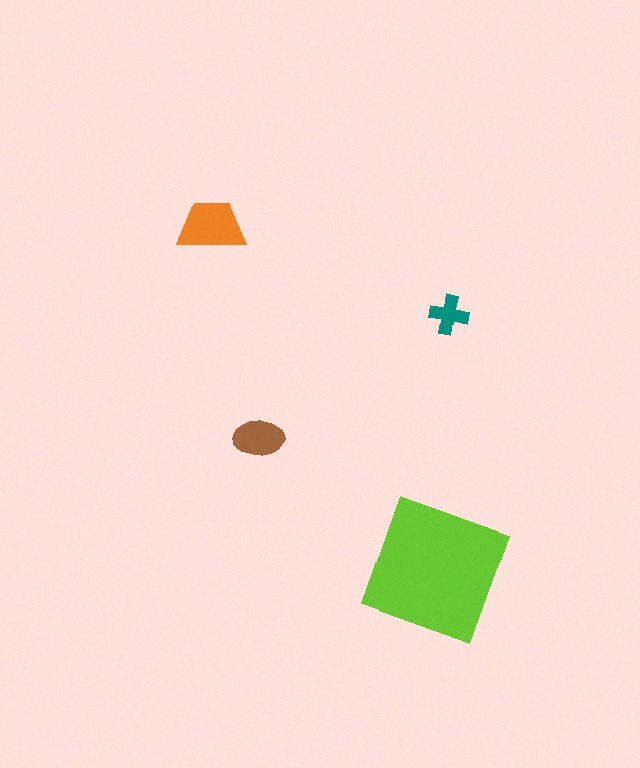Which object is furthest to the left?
The orange trapezoid is leftmost.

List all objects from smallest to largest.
The teal cross, the brown ellipse, the orange trapezoid, the lime square.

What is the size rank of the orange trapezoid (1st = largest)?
2nd.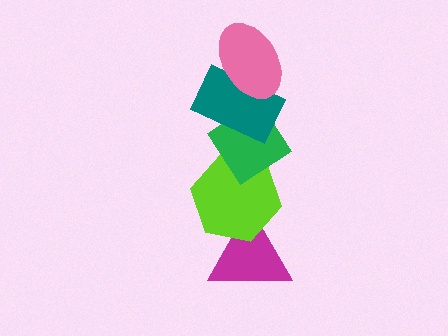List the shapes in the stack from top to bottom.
From top to bottom: the pink ellipse, the teal rectangle, the green diamond, the lime hexagon, the magenta triangle.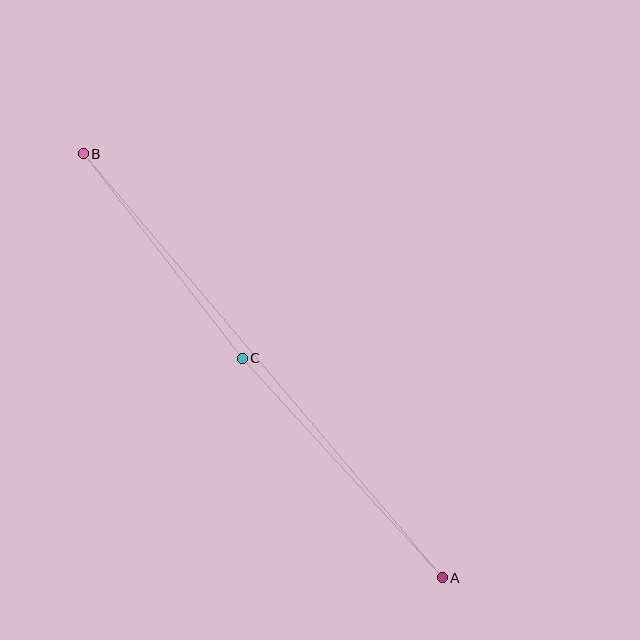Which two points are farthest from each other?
Points A and B are farthest from each other.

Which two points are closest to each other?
Points B and C are closest to each other.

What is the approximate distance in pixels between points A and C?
The distance between A and C is approximately 297 pixels.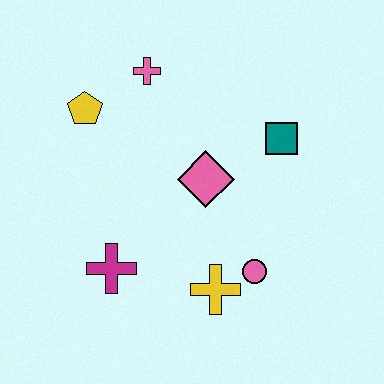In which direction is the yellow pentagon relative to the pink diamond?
The yellow pentagon is to the left of the pink diamond.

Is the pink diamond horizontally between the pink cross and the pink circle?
Yes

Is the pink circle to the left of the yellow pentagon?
No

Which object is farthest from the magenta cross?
The teal square is farthest from the magenta cross.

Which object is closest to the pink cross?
The yellow pentagon is closest to the pink cross.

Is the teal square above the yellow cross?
Yes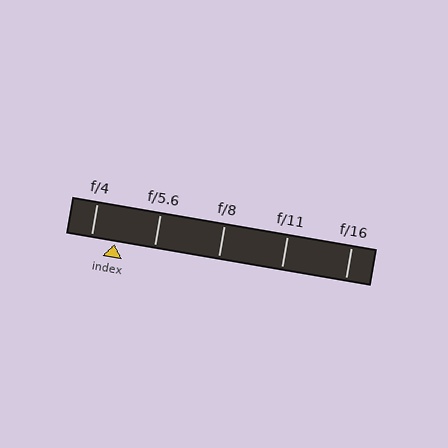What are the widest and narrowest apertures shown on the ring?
The widest aperture shown is f/4 and the narrowest is f/16.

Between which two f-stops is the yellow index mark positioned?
The index mark is between f/4 and f/5.6.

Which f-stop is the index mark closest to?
The index mark is closest to f/4.